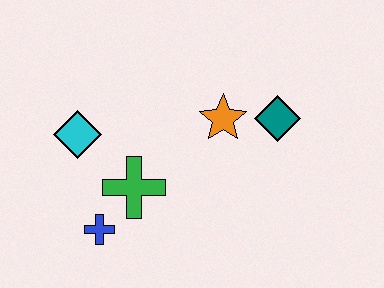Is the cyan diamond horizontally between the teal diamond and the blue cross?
No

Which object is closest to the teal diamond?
The orange star is closest to the teal diamond.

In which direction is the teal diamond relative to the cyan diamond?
The teal diamond is to the right of the cyan diamond.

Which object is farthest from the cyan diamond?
The teal diamond is farthest from the cyan diamond.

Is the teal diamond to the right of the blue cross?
Yes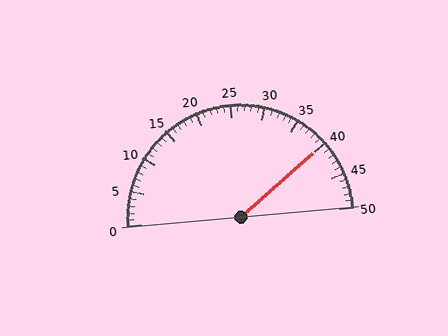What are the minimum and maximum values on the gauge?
The gauge ranges from 0 to 50.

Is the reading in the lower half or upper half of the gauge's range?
The reading is in the upper half of the range (0 to 50).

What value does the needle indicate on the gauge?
The needle indicates approximately 40.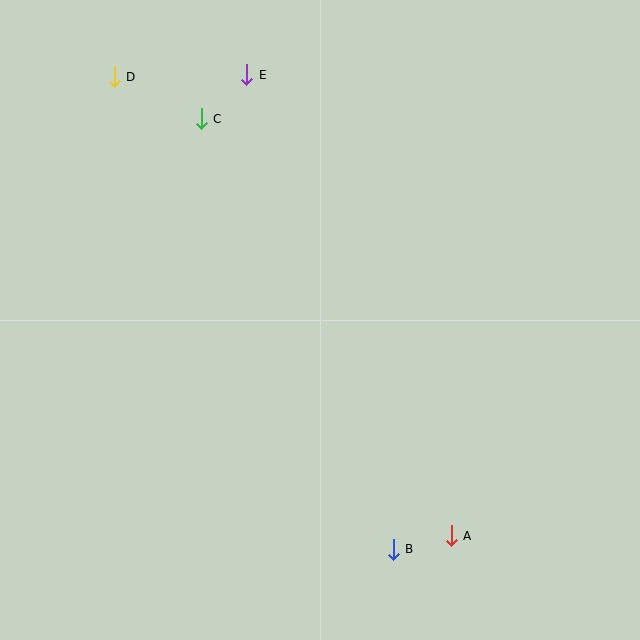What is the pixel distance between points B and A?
The distance between B and A is 60 pixels.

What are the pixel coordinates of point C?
Point C is at (201, 119).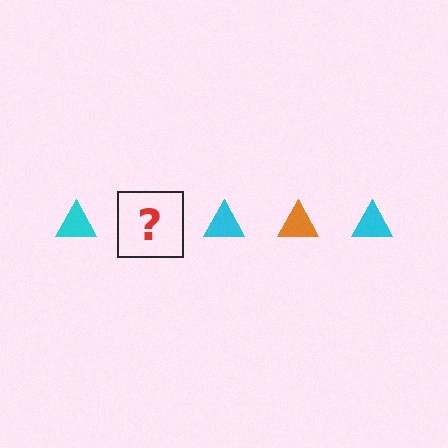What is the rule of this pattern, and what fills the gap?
The rule is that the pattern cycles through cyan, orange triangles. The gap should be filled with an orange triangle.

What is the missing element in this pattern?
The missing element is an orange triangle.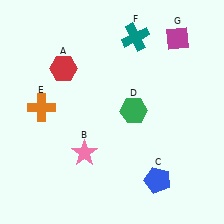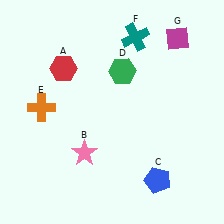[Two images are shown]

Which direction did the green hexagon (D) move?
The green hexagon (D) moved up.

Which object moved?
The green hexagon (D) moved up.